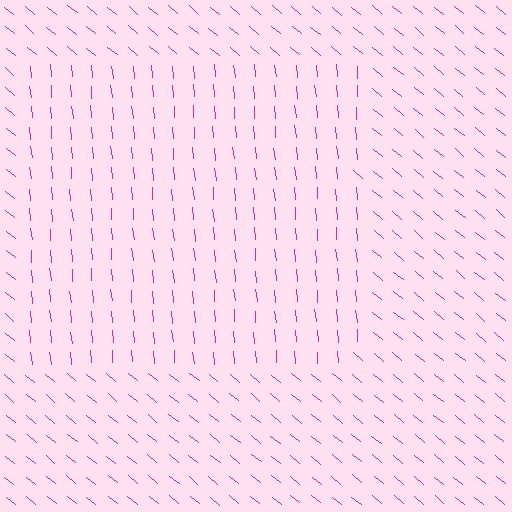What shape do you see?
I see a rectangle.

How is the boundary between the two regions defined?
The boundary is defined purely by a change in line orientation (approximately 45 degrees difference). All lines are the same color and thickness.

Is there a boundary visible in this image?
Yes, there is a texture boundary formed by a change in line orientation.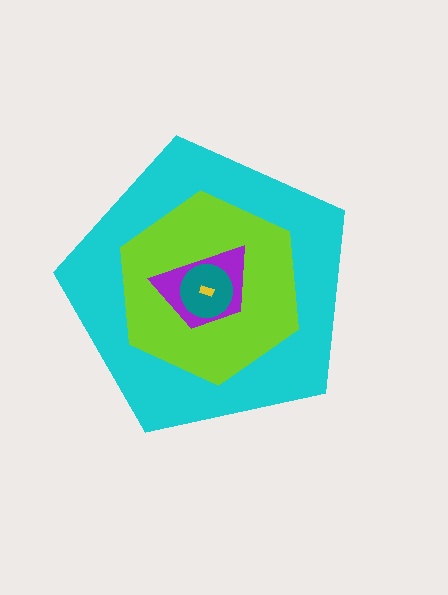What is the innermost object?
The yellow rectangle.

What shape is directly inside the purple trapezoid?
The teal circle.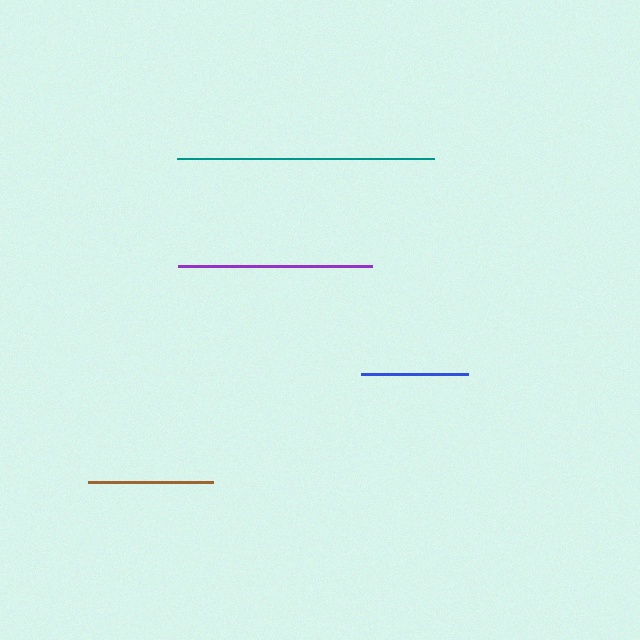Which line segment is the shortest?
The blue line is the shortest at approximately 107 pixels.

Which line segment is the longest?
The teal line is the longest at approximately 257 pixels.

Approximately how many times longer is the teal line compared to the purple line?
The teal line is approximately 1.3 times the length of the purple line.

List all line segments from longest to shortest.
From longest to shortest: teal, purple, brown, blue.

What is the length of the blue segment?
The blue segment is approximately 107 pixels long.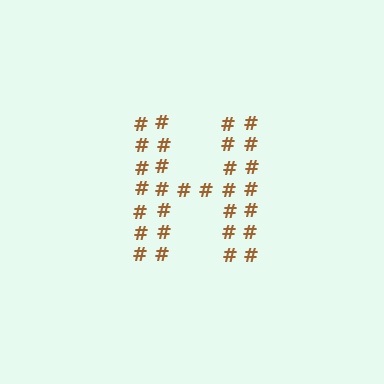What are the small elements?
The small elements are hash symbols.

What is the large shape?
The large shape is the letter H.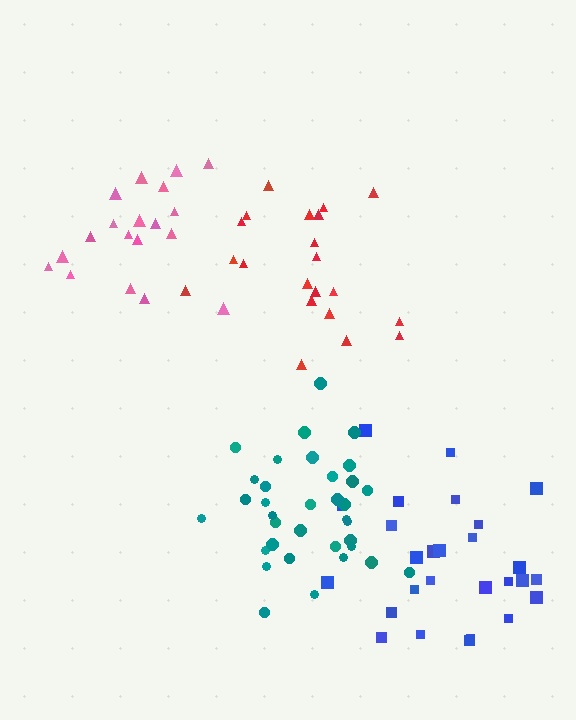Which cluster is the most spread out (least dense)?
Red.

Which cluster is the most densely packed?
Teal.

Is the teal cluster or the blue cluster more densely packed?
Teal.